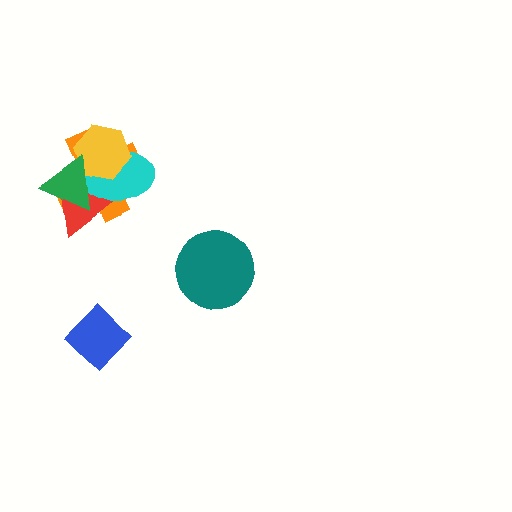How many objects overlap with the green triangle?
4 objects overlap with the green triangle.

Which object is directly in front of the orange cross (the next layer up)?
The red triangle is directly in front of the orange cross.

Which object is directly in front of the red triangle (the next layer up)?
The cyan ellipse is directly in front of the red triangle.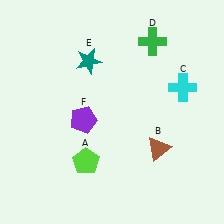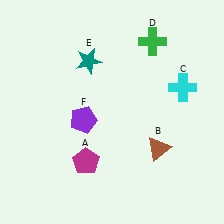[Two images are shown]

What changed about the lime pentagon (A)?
In Image 1, A is lime. In Image 2, it changed to magenta.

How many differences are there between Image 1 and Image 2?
There is 1 difference between the two images.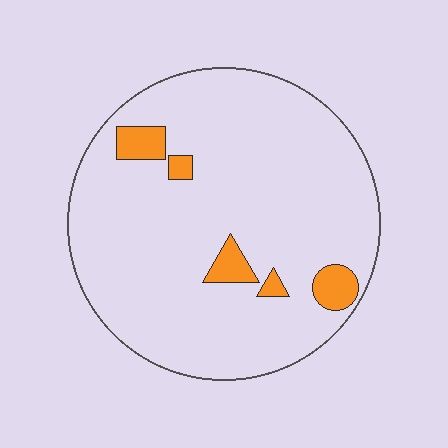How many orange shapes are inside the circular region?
5.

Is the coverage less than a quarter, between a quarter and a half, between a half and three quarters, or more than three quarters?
Less than a quarter.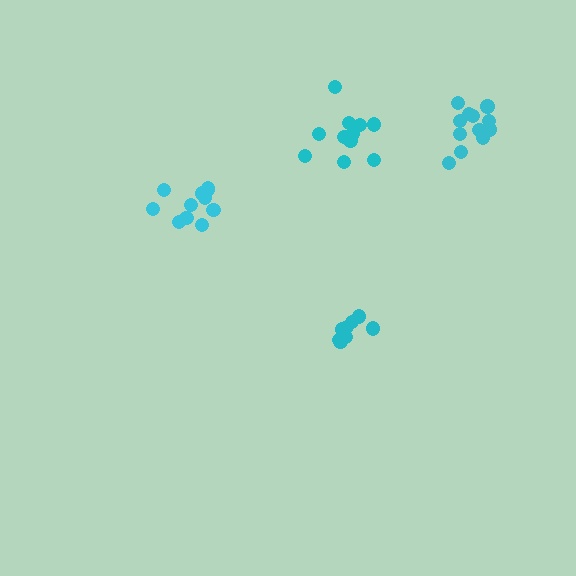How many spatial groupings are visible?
There are 4 spatial groupings.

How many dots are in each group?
Group 1: 8 dots, Group 2: 11 dots, Group 3: 12 dots, Group 4: 11 dots (42 total).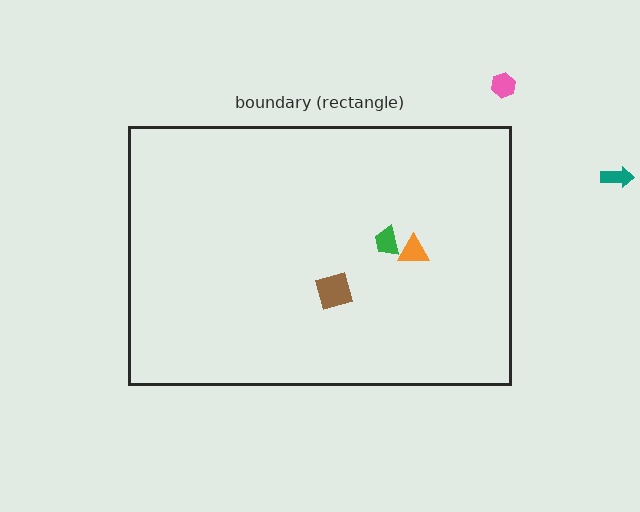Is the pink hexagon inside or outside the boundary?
Outside.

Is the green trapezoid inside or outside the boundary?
Inside.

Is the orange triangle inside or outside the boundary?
Inside.